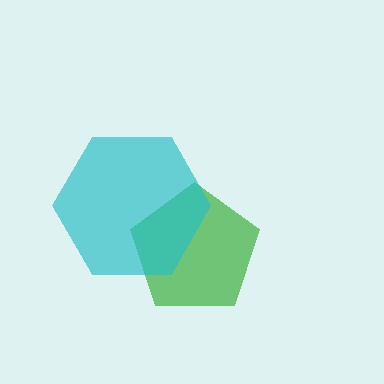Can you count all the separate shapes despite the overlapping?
Yes, there are 2 separate shapes.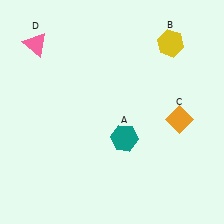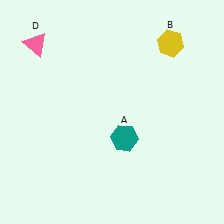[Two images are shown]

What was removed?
The orange diamond (C) was removed in Image 2.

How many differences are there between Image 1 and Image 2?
There is 1 difference between the two images.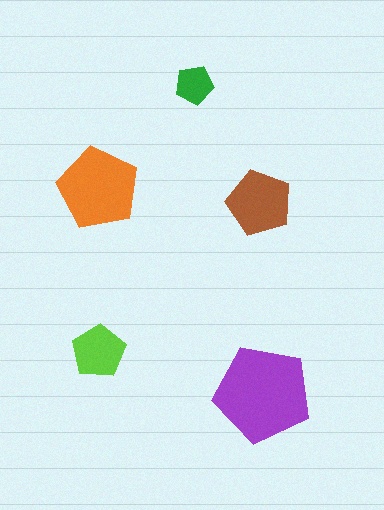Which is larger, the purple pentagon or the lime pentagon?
The purple one.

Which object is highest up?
The green pentagon is topmost.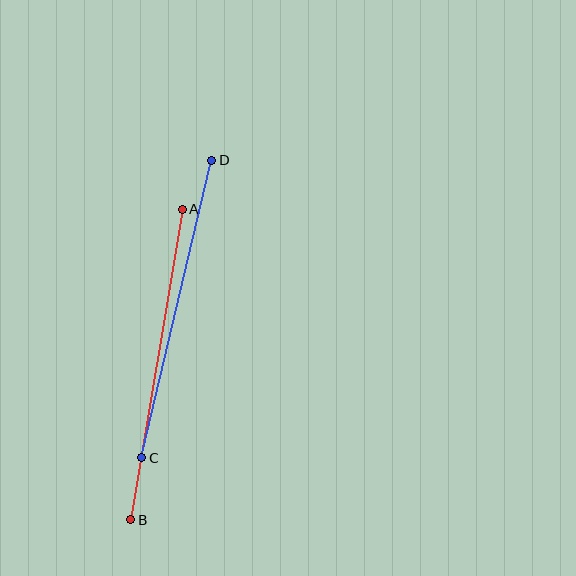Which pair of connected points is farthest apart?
Points A and B are farthest apart.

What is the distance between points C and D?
The distance is approximately 305 pixels.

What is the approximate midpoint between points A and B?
The midpoint is at approximately (157, 364) pixels.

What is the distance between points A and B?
The distance is approximately 315 pixels.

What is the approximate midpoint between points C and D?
The midpoint is at approximately (177, 309) pixels.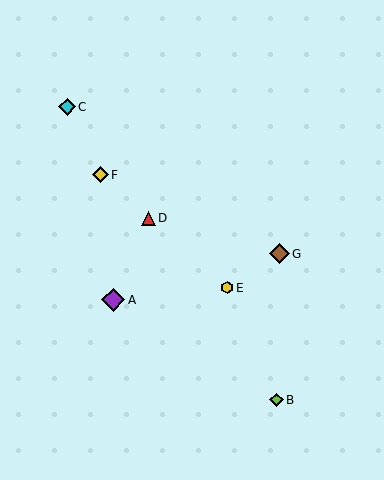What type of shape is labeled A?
Shape A is a purple diamond.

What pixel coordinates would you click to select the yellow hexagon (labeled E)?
Click at (227, 288) to select the yellow hexagon E.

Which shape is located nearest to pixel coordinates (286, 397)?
The lime diamond (labeled B) at (277, 400) is nearest to that location.